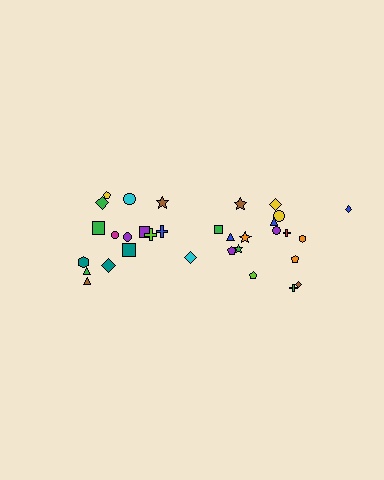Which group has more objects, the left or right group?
The right group.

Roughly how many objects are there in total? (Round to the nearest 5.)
Roughly 35 objects in total.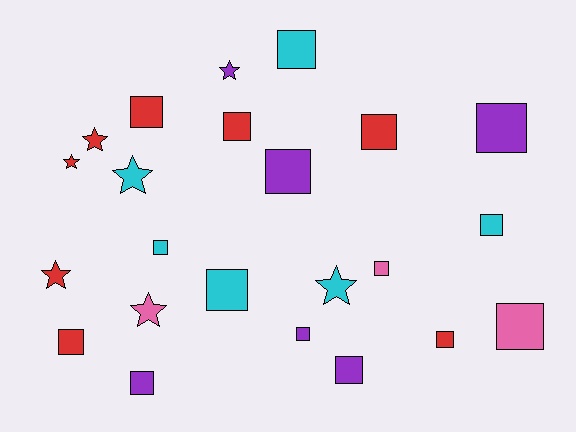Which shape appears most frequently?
Square, with 16 objects.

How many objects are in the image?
There are 23 objects.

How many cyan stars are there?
There are 2 cyan stars.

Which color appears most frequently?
Red, with 8 objects.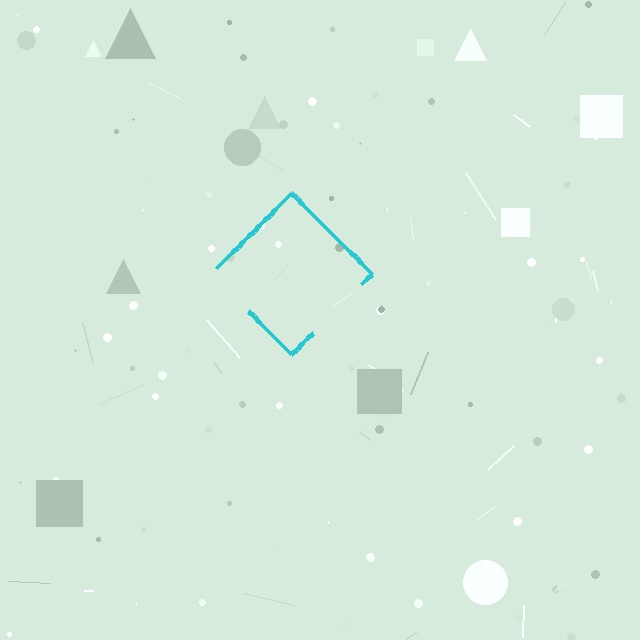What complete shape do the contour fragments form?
The contour fragments form a diamond.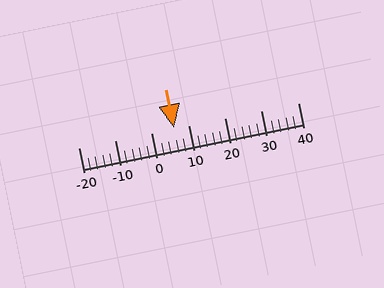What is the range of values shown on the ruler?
The ruler shows values from -20 to 40.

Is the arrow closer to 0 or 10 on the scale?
The arrow is closer to 10.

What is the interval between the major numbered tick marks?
The major tick marks are spaced 10 units apart.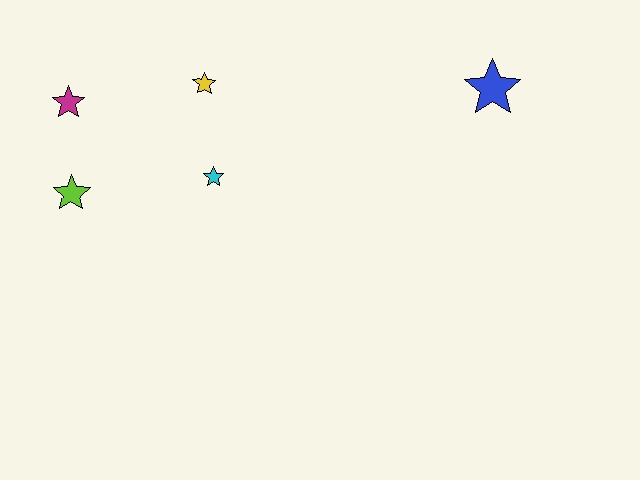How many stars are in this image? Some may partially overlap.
There are 5 stars.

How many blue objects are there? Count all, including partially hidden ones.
There is 1 blue object.